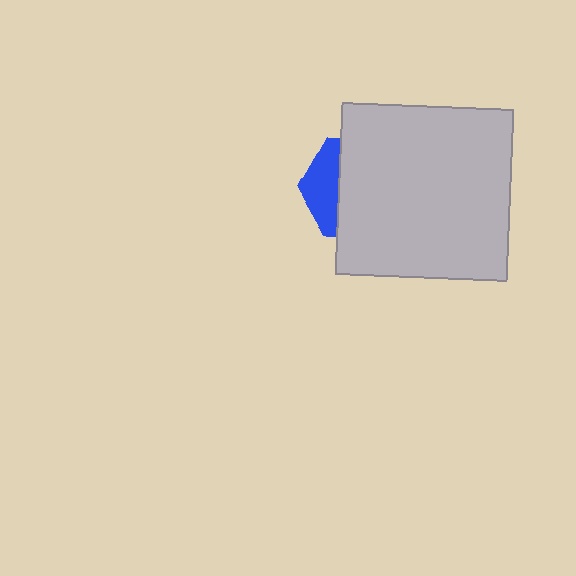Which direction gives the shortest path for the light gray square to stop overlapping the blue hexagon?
Moving right gives the shortest separation.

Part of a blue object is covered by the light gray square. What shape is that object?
It is a hexagon.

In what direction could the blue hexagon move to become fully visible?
The blue hexagon could move left. That would shift it out from behind the light gray square entirely.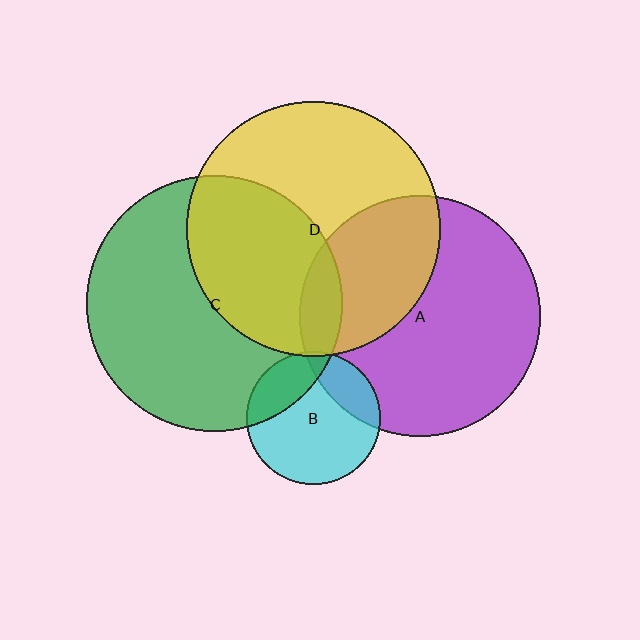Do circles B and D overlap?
Yes.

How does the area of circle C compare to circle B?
Approximately 3.7 times.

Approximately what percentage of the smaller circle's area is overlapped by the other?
Approximately 5%.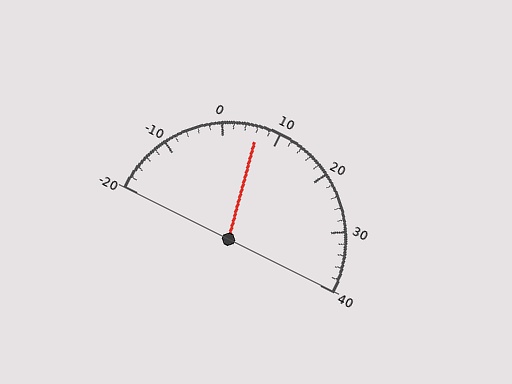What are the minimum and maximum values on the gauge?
The gauge ranges from -20 to 40.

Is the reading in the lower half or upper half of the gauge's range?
The reading is in the lower half of the range (-20 to 40).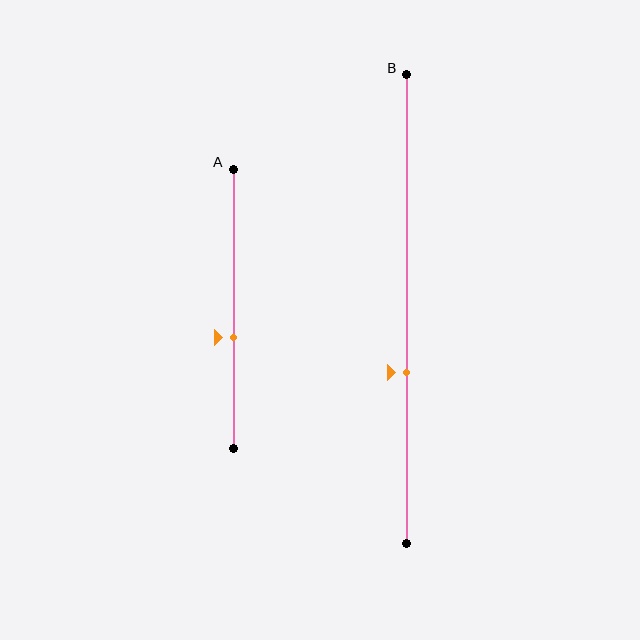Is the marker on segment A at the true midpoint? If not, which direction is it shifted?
No, the marker on segment A is shifted downward by about 10% of the segment length.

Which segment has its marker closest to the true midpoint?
Segment A has its marker closest to the true midpoint.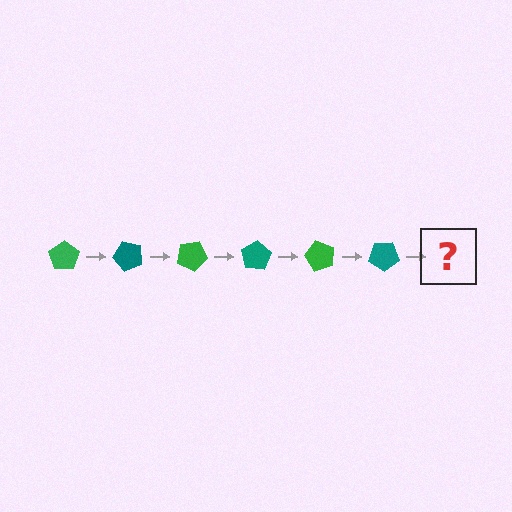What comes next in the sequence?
The next element should be a green pentagon, rotated 300 degrees from the start.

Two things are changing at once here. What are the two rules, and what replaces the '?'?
The two rules are that it rotates 50 degrees each step and the color cycles through green and teal. The '?' should be a green pentagon, rotated 300 degrees from the start.